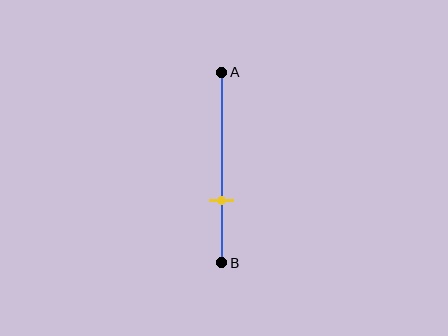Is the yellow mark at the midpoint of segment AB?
No, the mark is at about 65% from A, not at the 50% midpoint.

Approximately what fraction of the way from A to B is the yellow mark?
The yellow mark is approximately 65% of the way from A to B.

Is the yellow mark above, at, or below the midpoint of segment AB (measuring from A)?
The yellow mark is below the midpoint of segment AB.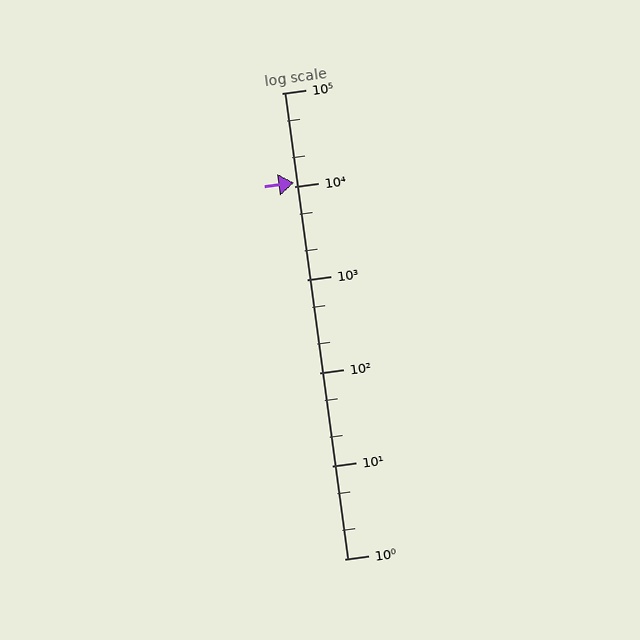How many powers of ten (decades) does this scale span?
The scale spans 5 decades, from 1 to 100000.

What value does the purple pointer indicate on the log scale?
The pointer indicates approximately 11000.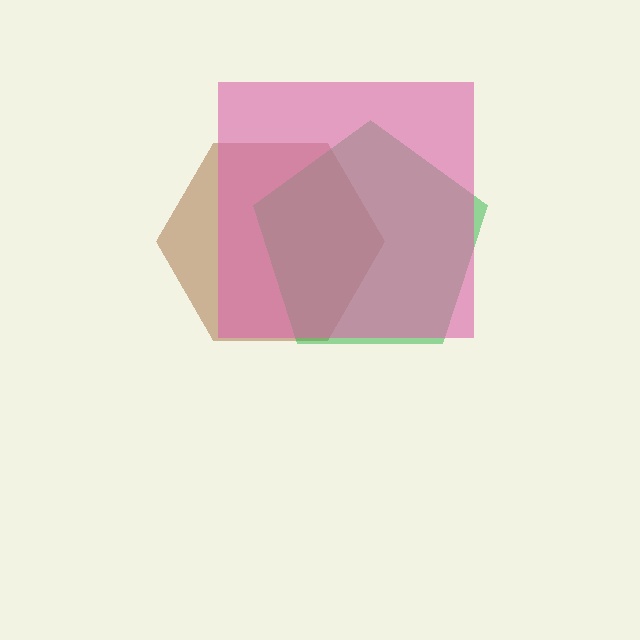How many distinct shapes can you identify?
There are 3 distinct shapes: a brown hexagon, a green pentagon, a pink square.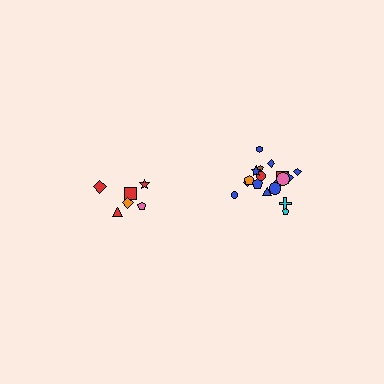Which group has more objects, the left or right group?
The right group.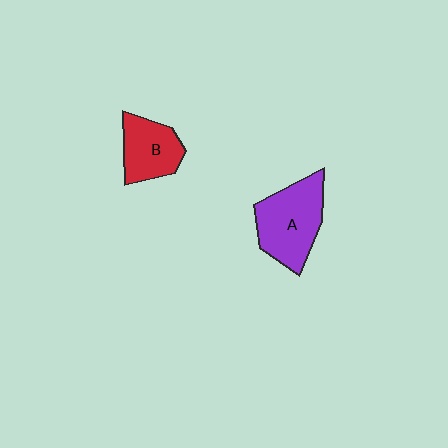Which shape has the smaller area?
Shape B (red).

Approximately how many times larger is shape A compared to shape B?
Approximately 1.4 times.